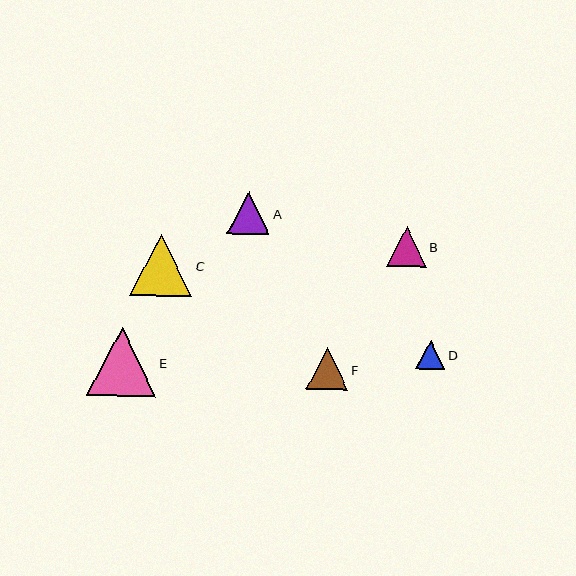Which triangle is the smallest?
Triangle D is the smallest with a size of approximately 29 pixels.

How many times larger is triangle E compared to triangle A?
Triangle E is approximately 1.6 times the size of triangle A.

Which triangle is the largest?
Triangle E is the largest with a size of approximately 69 pixels.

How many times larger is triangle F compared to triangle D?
Triangle F is approximately 1.4 times the size of triangle D.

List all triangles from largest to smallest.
From largest to smallest: E, C, A, F, B, D.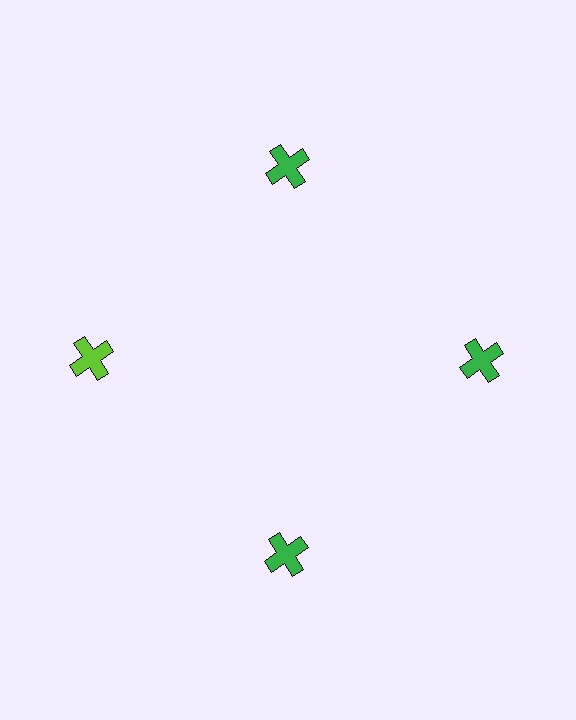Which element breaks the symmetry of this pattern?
The lime cross at roughly the 9 o'clock position breaks the symmetry. All other shapes are green crosses.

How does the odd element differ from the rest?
It has a different color: lime instead of green.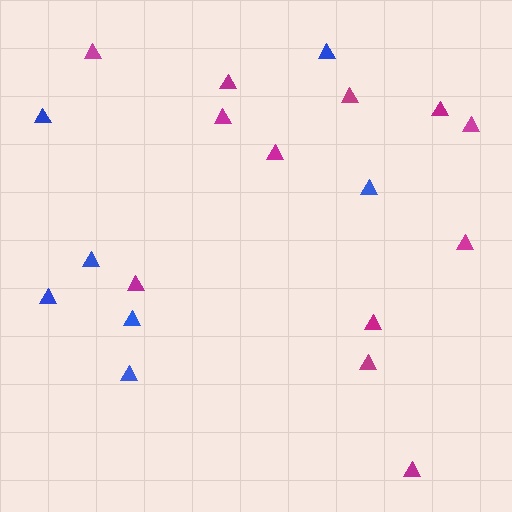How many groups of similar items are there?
There are 2 groups: one group of blue triangles (7) and one group of magenta triangles (12).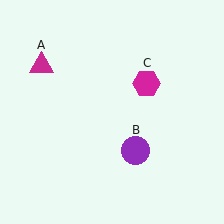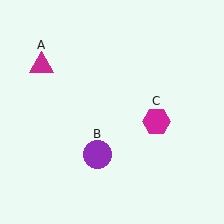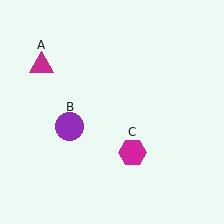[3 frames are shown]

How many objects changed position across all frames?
2 objects changed position: purple circle (object B), magenta hexagon (object C).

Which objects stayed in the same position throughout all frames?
Magenta triangle (object A) remained stationary.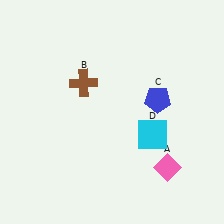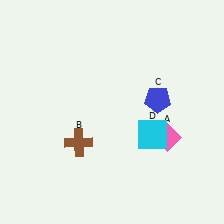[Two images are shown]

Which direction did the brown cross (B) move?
The brown cross (B) moved down.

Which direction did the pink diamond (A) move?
The pink diamond (A) moved up.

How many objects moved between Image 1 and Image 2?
2 objects moved between the two images.